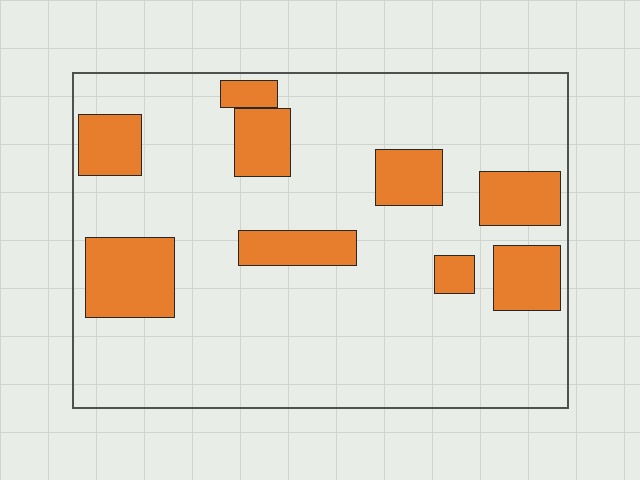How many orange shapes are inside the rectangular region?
9.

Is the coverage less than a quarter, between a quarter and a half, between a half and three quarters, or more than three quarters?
Less than a quarter.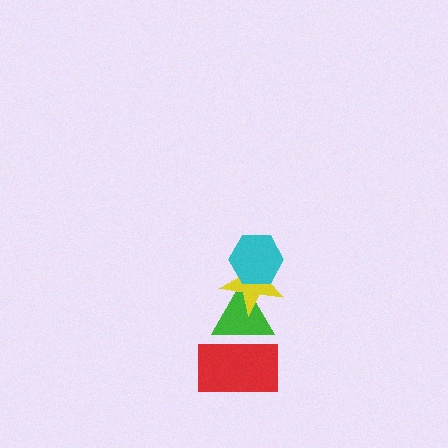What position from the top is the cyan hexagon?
The cyan hexagon is 1st from the top.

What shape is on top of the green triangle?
The yellow star is on top of the green triangle.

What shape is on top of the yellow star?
The cyan hexagon is on top of the yellow star.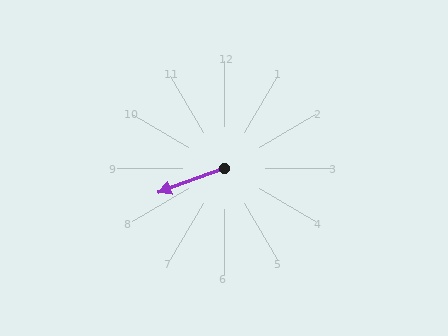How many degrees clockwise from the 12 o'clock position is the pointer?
Approximately 250 degrees.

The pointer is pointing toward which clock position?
Roughly 8 o'clock.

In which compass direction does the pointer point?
West.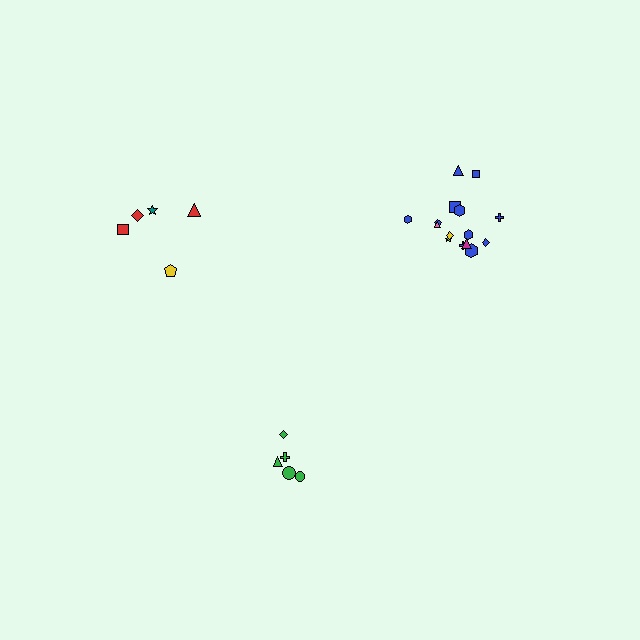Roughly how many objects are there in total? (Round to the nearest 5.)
Roughly 25 objects in total.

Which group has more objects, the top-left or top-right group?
The top-right group.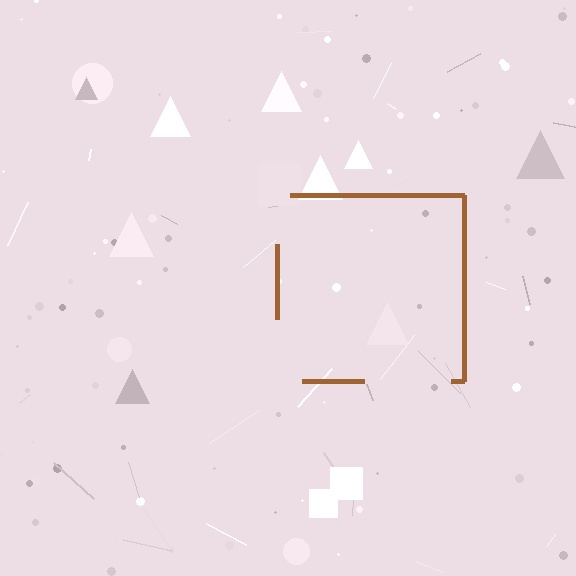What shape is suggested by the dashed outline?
The dashed outline suggests a square.